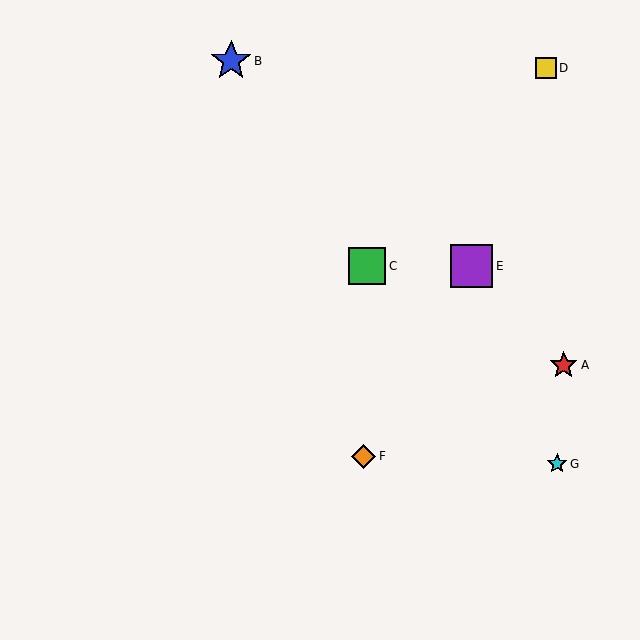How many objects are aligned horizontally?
2 objects (C, E) are aligned horizontally.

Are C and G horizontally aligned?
No, C is at y≈266 and G is at y≈464.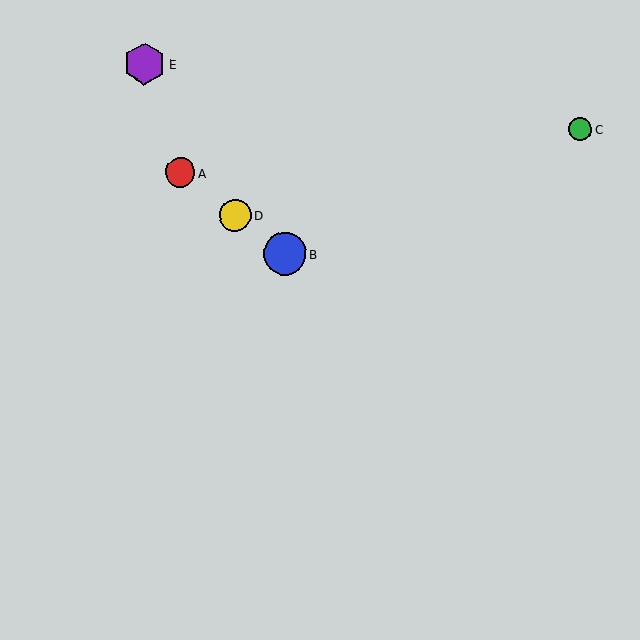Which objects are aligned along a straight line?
Objects A, B, D are aligned along a straight line.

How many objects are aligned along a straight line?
3 objects (A, B, D) are aligned along a straight line.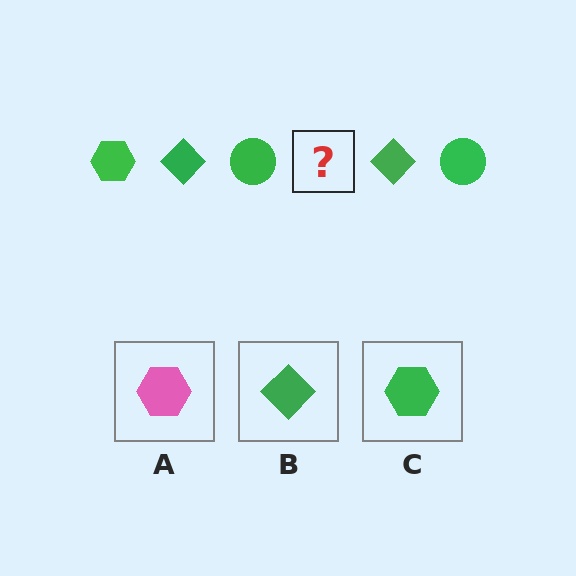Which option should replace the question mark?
Option C.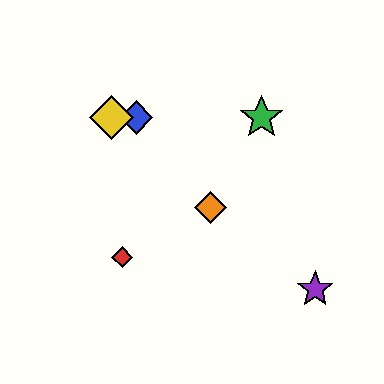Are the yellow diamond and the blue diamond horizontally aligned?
Yes, both are at y≈117.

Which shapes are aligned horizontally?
The blue diamond, the green star, the yellow diamond are aligned horizontally.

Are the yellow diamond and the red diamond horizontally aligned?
No, the yellow diamond is at y≈117 and the red diamond is at y≈257.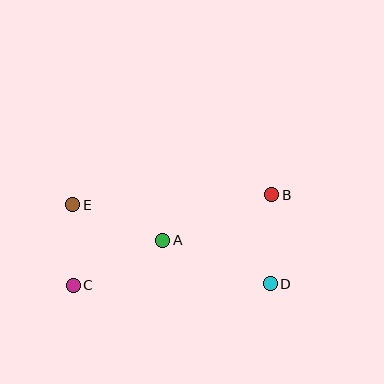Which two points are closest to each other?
Points C and E are closest to each other.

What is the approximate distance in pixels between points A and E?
The distance between A and E is approximately 97 pixels.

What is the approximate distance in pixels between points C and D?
The distance between C and D is approximately 197 pixels.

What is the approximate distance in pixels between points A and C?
The distance between A and C is approximately 100 pixels.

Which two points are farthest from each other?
Points B and C are farthest from each other.